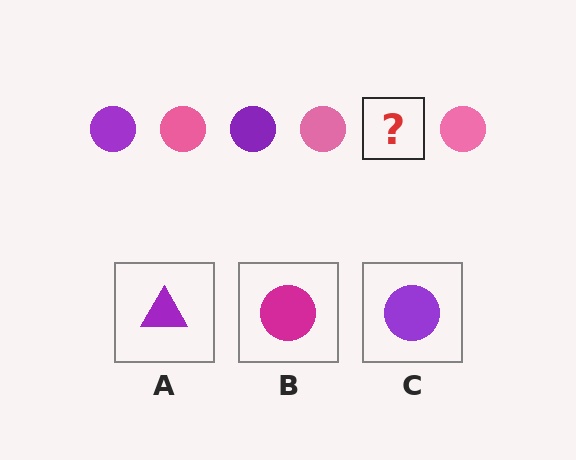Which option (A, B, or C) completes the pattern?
C.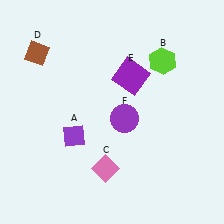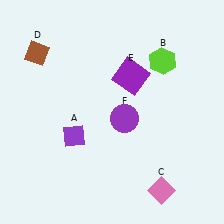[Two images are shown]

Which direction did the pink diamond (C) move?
The pink diamond (C) moved right.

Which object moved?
The pink diamond (C) moved right.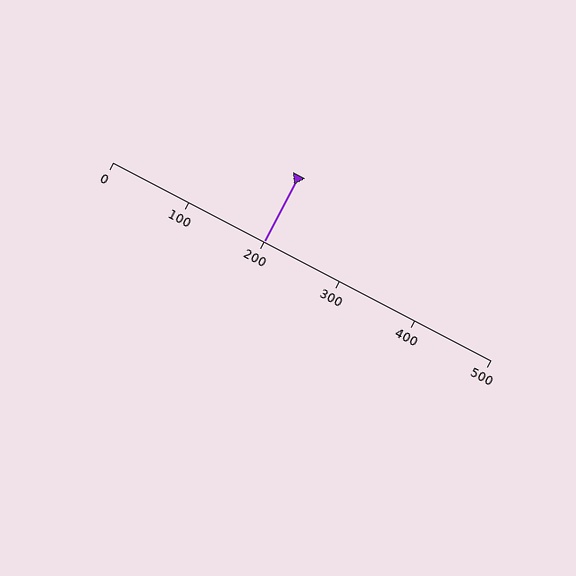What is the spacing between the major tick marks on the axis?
The major ticks are spaced 100 apart.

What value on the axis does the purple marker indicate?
The marker indicates approximately 200.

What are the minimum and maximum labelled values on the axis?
The axis runs from 0 to 500.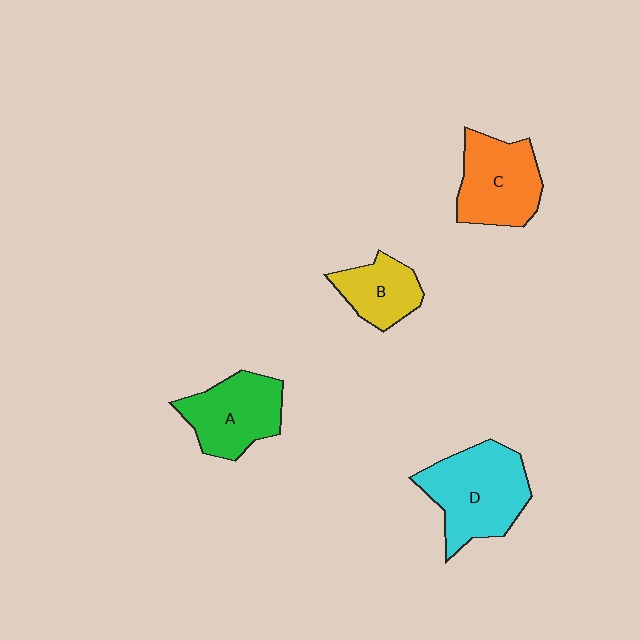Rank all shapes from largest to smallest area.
From largest to smallest: D (cyan), C (orange), A (green), B (yellow).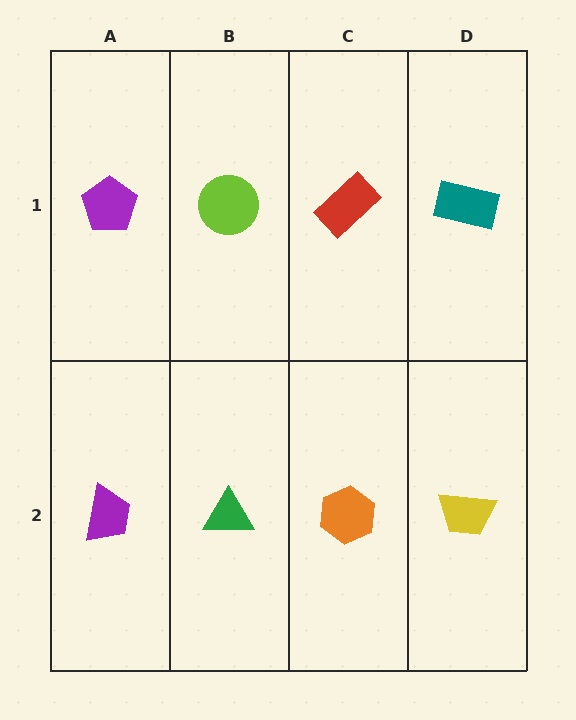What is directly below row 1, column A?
A purple trapezoid.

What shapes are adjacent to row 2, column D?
A teal rectangle (row 1, column D), an orange hexagon (row 2, column C).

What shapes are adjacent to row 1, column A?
A purple trapezoid (row 2, column A), a lime circle (row 1, column B).